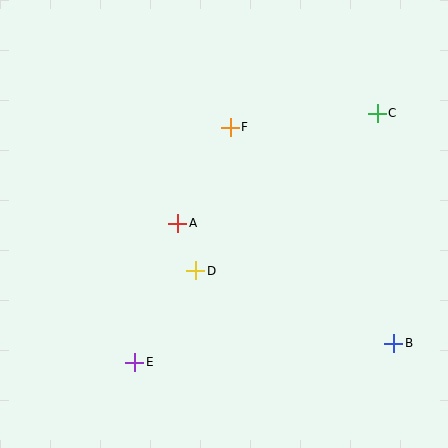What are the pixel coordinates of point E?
Point E is at (135, 362).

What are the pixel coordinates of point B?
Point B is at (394, 343).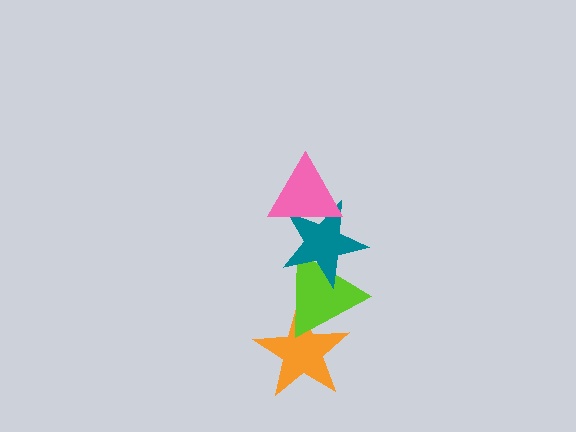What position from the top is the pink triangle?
The pink triangle is 1st from the top.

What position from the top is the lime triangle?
The lime triangle is 3rd from the top.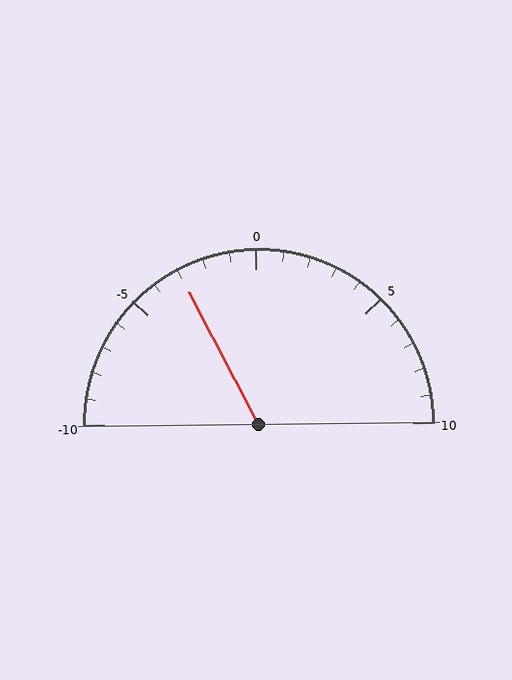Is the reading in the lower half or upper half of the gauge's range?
The reading is in the lower half of the range (-10 to 10).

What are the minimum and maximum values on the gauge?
The gauge ranges from -10 to 10.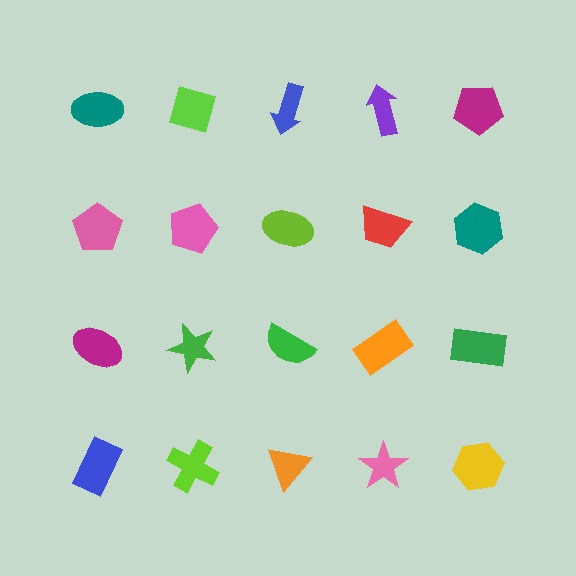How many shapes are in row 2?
5 shapes.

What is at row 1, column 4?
A purple arrow.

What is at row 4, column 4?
A pink star.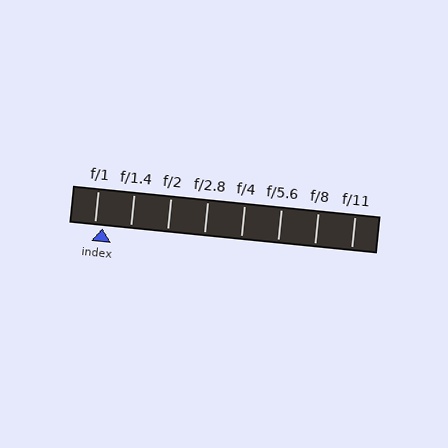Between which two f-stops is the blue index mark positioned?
The index mark is between f/1 and f/1.4.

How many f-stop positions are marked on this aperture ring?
There are 8 f-stop positions marked.